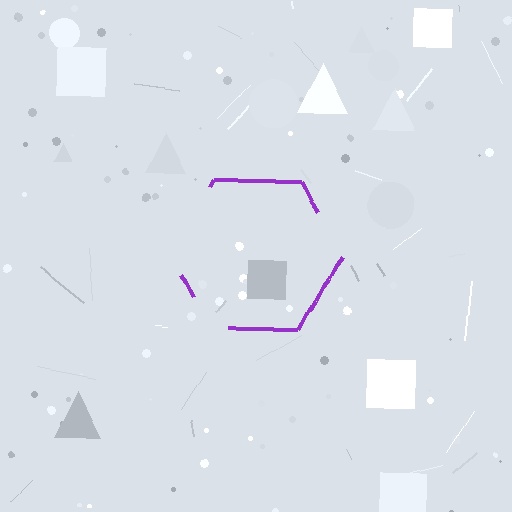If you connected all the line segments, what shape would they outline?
They would outline a hexagon.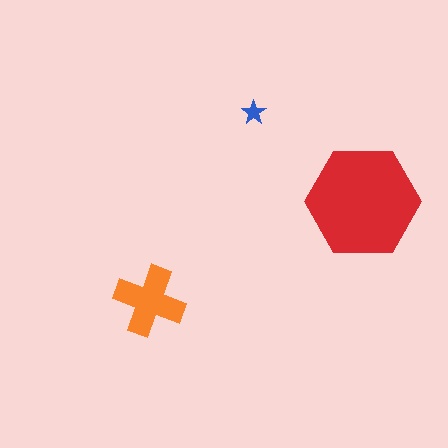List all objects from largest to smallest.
The red hexagon, the orange cross, the blue star.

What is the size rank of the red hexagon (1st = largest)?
1st.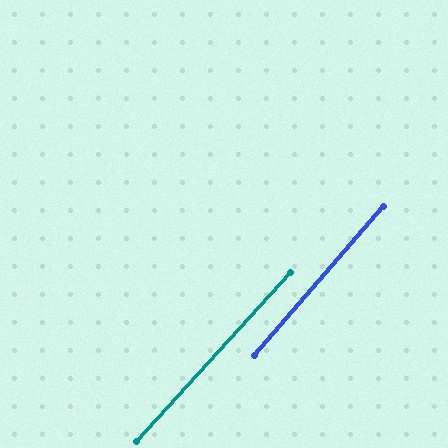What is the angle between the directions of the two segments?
Approximately 2 degrees.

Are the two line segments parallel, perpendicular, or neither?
Parallel — their directions differ by only 1.5°.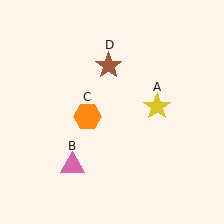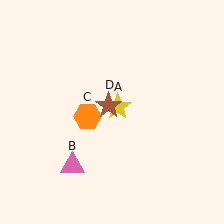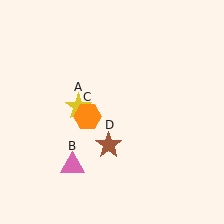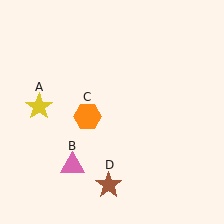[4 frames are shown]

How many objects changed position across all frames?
2 objects changed position: yellow star (object A), brown star (object D).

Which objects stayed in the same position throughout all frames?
Pink triangle (object B) and orange hexagon (object C) remained stationary.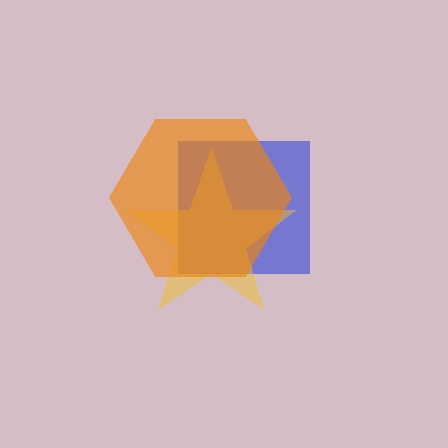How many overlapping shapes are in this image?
There are 3 overlapping shapes in the image.